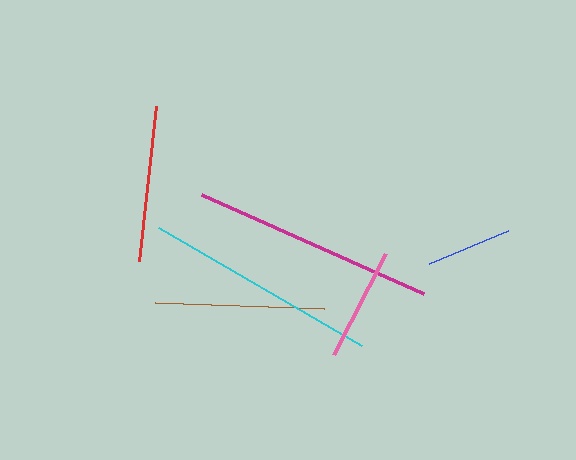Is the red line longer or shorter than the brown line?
The brown line is longer than the red line.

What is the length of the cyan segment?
The cyan segment is approximately 234 pixels long.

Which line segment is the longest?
The magenta line is the longest at approximately 243 pixels.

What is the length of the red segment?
The red segment is approximately 155 pixels long.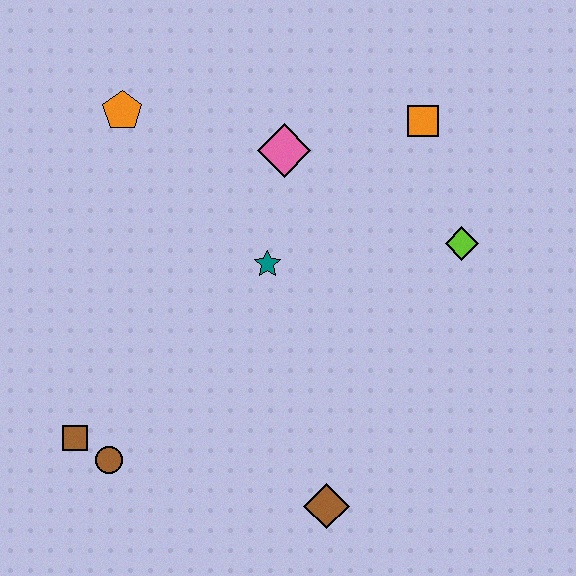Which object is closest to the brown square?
The brown circle is closest to the brown square.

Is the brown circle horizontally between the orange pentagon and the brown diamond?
No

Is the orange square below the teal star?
No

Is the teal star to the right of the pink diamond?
No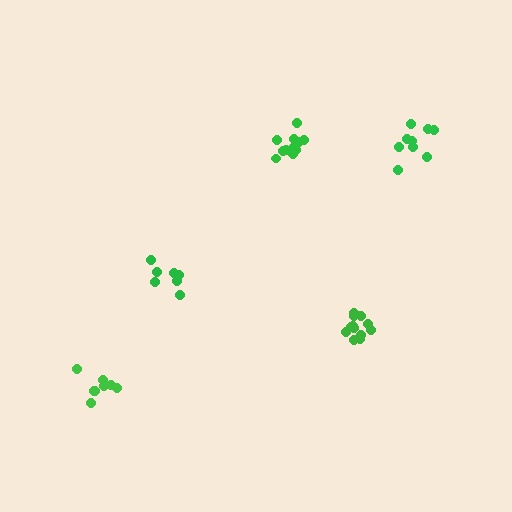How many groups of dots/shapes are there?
There are 5 groups.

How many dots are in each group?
Group 1: 12 dots, Group 2: 11 dots, Group 3: 7 dots, Group 4: 8 dots, Group 5: 9 dots (47 total).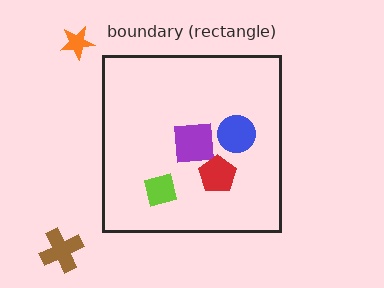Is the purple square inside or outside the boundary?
Inside.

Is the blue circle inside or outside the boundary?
Inside.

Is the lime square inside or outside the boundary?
Inside.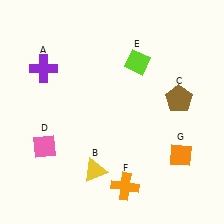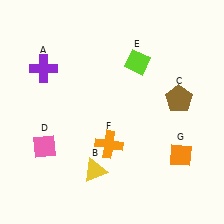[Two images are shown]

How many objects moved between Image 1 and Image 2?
1 object moved between the two images.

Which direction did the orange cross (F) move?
The orange cross (F) moved up.